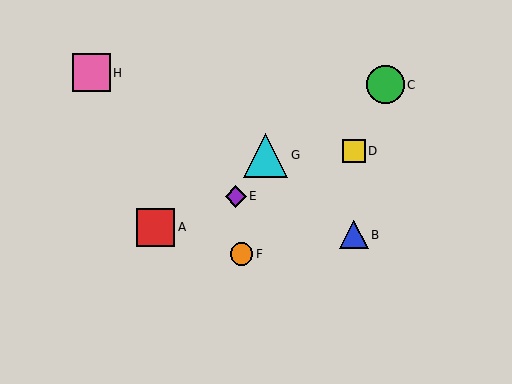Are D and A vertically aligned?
No, D is at x≈354 and A is at x≈156.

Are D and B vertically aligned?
Yes, both are at x≈354.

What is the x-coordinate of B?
Object B is at x≈354.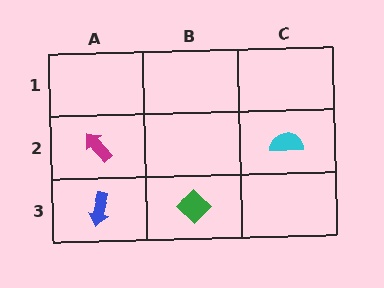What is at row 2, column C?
A cyan semicircle.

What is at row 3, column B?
A green diamond.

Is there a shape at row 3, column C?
No, that cell is empty.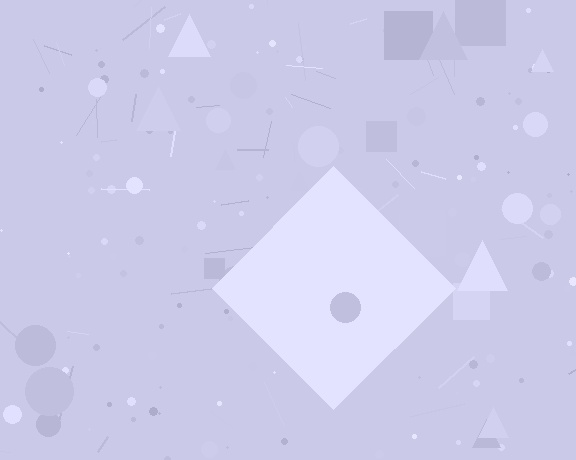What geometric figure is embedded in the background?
A diamond is embedded in the background.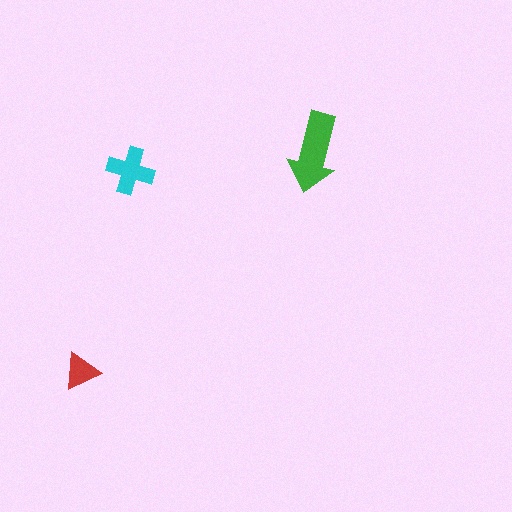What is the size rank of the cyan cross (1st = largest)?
2nd.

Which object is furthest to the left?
The red triangle is leftmost.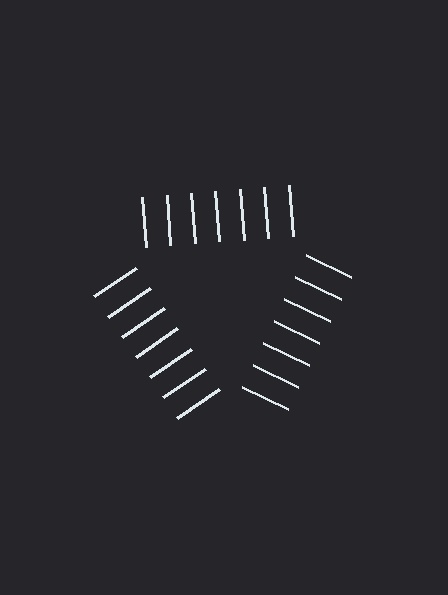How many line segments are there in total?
21 — 7 along each of the 3 edges.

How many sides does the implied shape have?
3 sides — the line-ends trace a triangle.